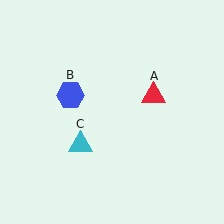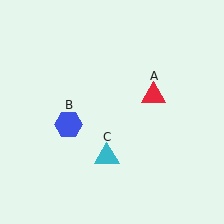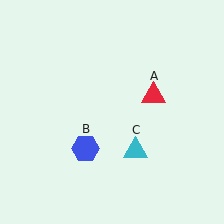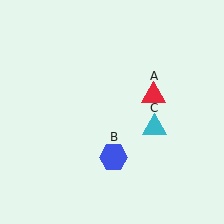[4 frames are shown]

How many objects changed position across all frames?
2 objects changed position: blue hexagon (object B), cyan triangle (object C).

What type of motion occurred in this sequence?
The blue hexagon (object B), cyan triangle (object C) rotated counterclockwise around the center of the scene.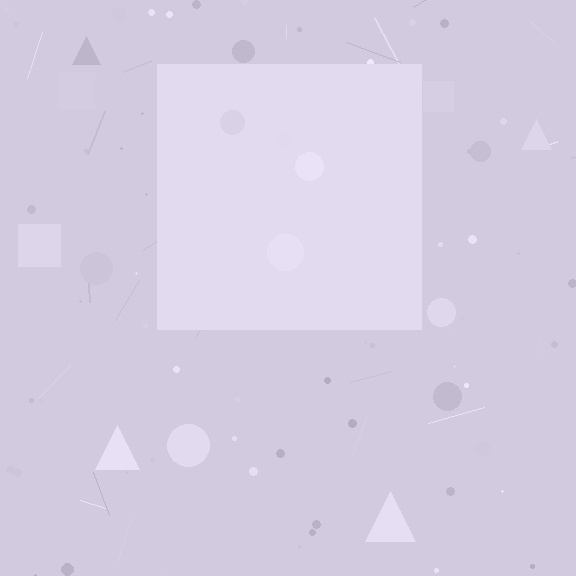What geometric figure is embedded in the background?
A square is embedded in the background.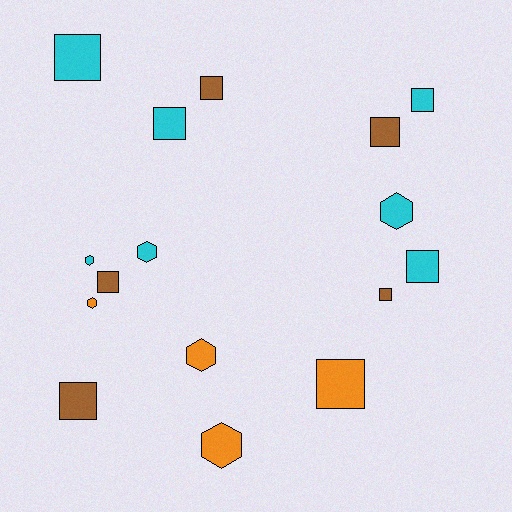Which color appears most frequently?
Cyan, with 7 objects.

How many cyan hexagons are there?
There are 3 cyan hexagons.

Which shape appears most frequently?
Square, with 10 objects.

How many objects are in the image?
There are 16 objects.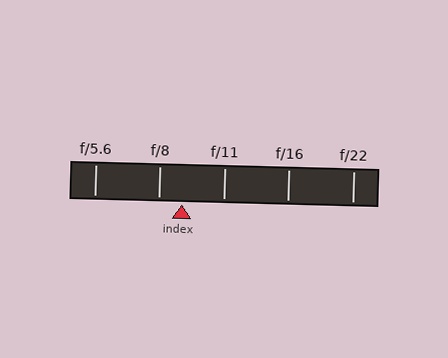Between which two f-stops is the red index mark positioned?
The index mark is between f/8 and f/11.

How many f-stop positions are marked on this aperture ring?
There are 5 f-stop positions marked.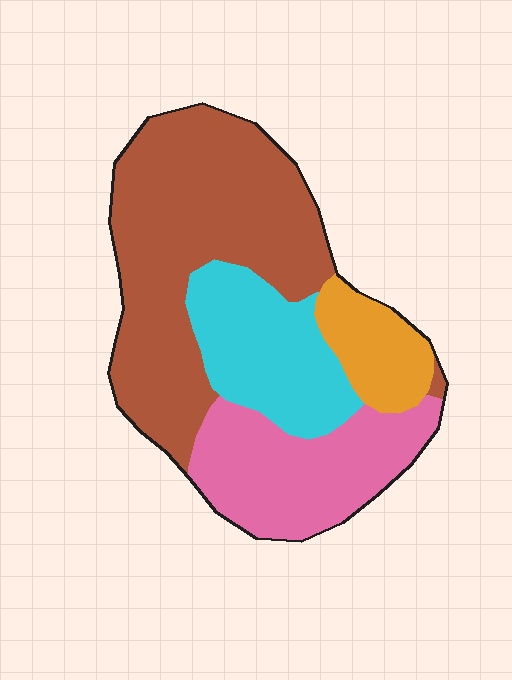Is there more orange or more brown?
Brown.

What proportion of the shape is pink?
Pink covers 24% of the shape.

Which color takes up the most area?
Brown, at roughly 45%.